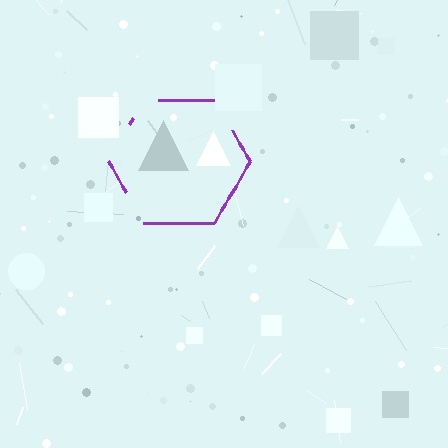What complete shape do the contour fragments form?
The contour fragments form a hexagon.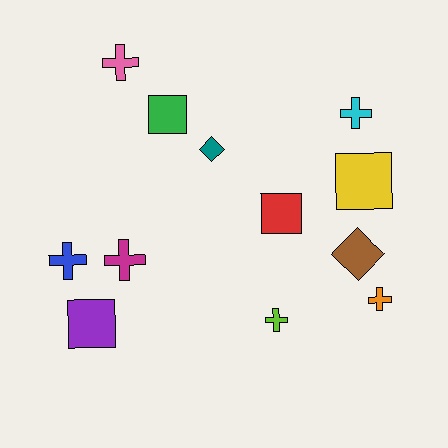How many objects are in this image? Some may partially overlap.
There are 12 objects.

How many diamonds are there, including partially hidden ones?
There are 2 diamonds.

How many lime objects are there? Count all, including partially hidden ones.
There is 1 lime object.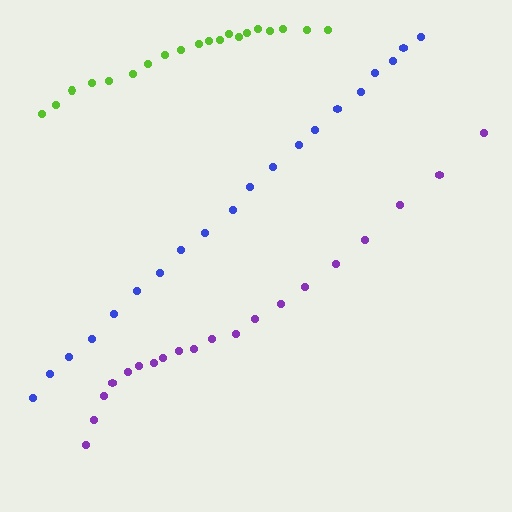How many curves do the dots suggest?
There are 3 distinct paths.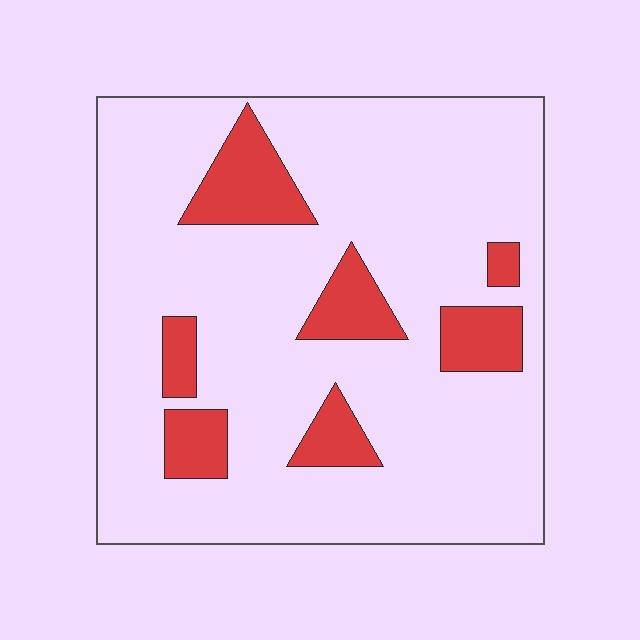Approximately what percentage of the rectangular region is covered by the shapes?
Approximately 15%.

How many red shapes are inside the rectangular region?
7.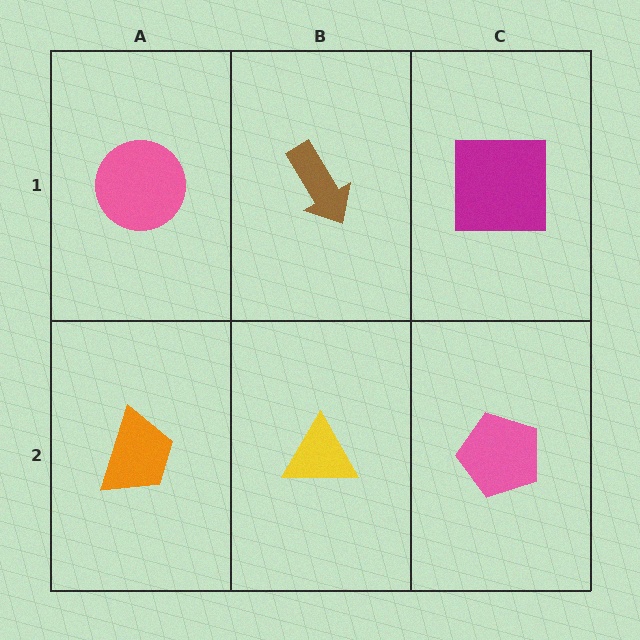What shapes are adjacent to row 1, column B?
A yellow triangle (row 2, column B), a pink circle (row 1, column A), a magenta square (row 1, column C).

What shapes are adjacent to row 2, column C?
A magenta square (row 1, column C), a yellow triangle (row 2, column B).